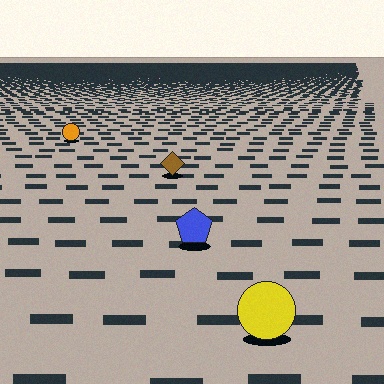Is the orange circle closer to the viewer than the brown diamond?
No. The brown diamond is closer — you can tell from the texture gradient: the ground texture is coarser near it.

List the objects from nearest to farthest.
From nearest to farthest: the yellow circle, the blue pentagon, the brown diamond, the orange circle.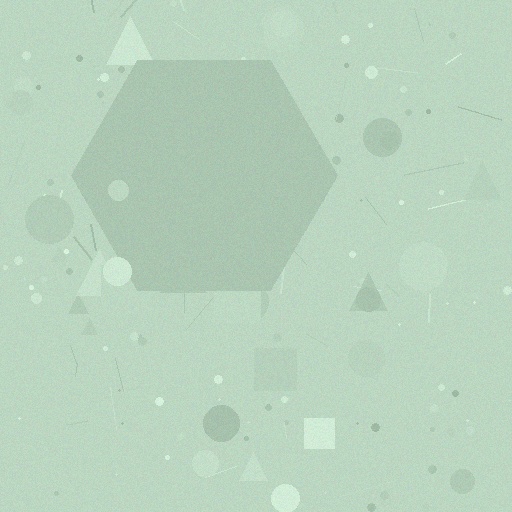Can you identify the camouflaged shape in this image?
The camouflaged shape is a hexagon.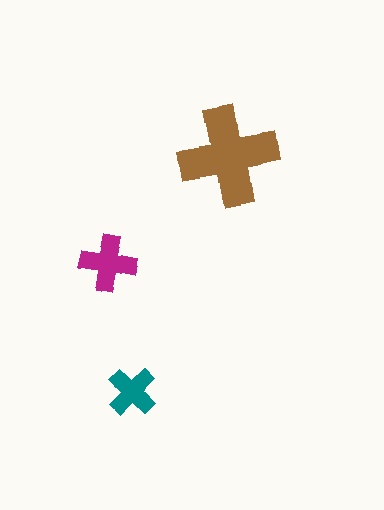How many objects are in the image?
There are 3 objects in the image.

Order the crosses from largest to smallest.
the brown one, the magenta one, the teal one.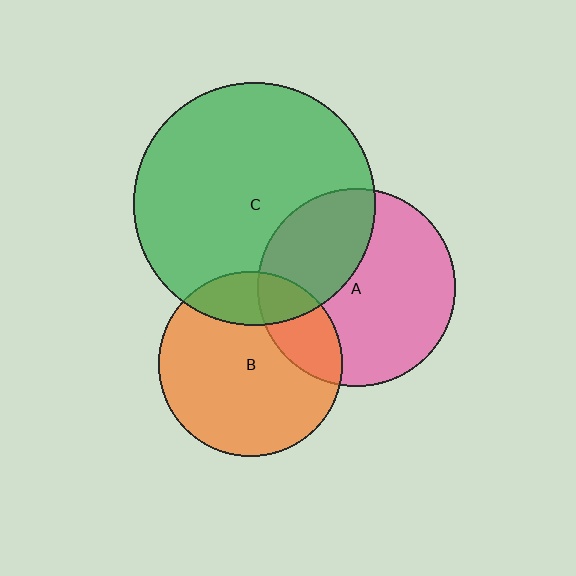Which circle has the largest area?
Circle C (green).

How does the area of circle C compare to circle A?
Approximately 1.5 times.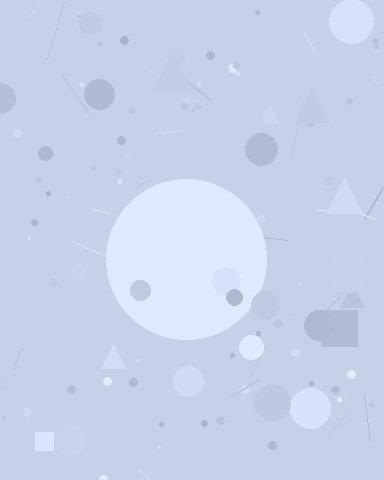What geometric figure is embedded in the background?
A circle is embedded in the background.